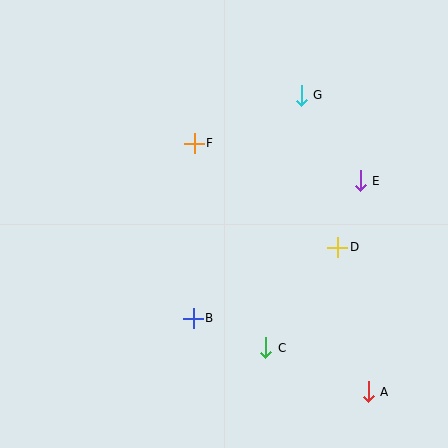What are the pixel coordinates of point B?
Point B is at (193, 318).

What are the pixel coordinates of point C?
Point C is at (266, 348).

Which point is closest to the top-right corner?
Point G is closest to the top-right corner.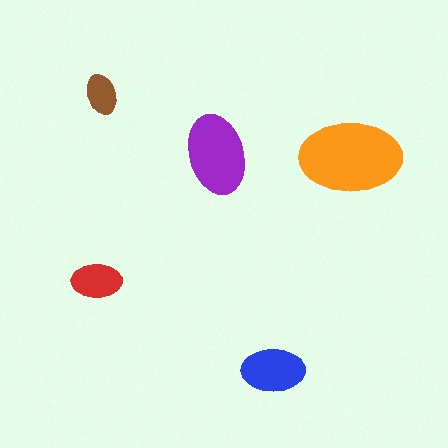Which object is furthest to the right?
The orange ellipse is rightmost.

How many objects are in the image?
There are 5 objects in the image.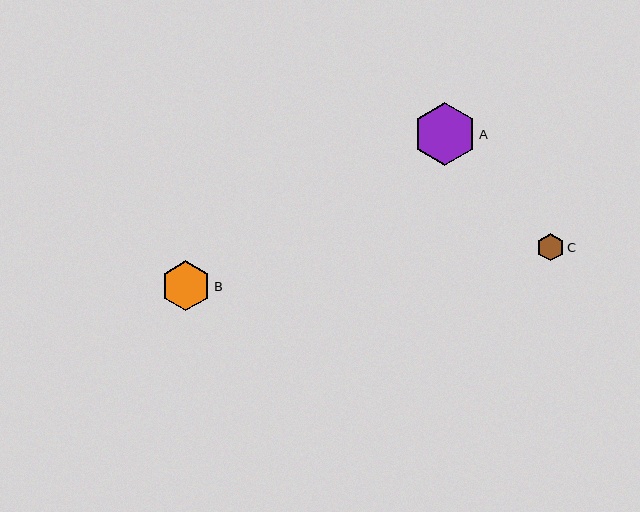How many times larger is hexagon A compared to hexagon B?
Hexagon A is approximately 1.3 times the size of hexagon B.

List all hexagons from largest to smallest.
From largest to smallest: A, B, C.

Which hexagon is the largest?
Hexagon A is the largest with a size of approximately 63 pixels.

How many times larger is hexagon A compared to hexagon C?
Hexagon A is approximately 2.3 times the size of hexagon C.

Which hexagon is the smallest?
Hexagon C is the smallest with a size of approximately 27 pixels.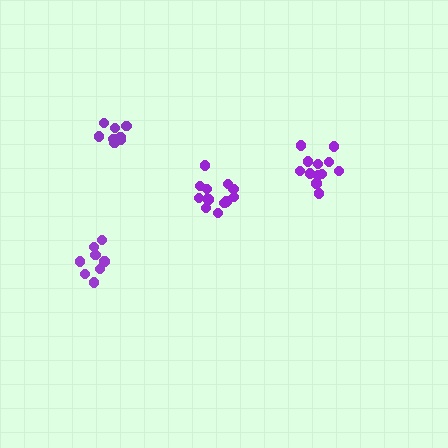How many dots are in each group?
Group 1: 8 dots, Group 2: 12 dots, Group 3: 8 dots, Group 4: 13 dots (41 total).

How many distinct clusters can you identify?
There are 4 distinct clusters.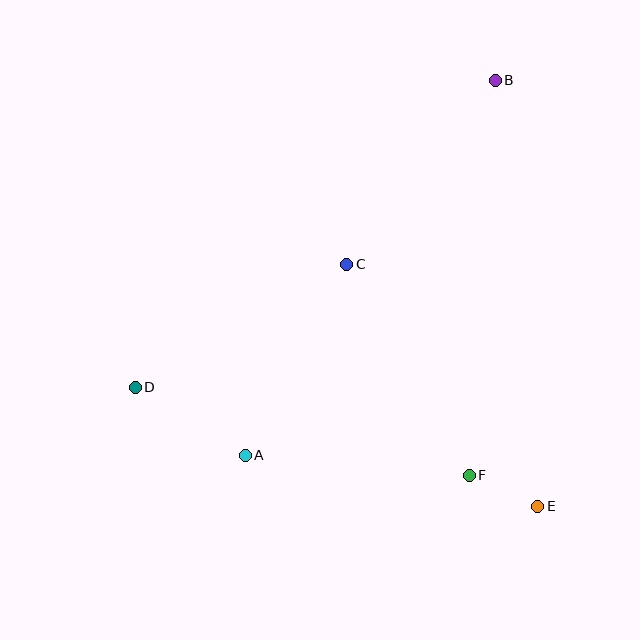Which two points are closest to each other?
Points E and F are closest to each other.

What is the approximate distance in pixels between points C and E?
The distance between C and E is approximately 308 pixels.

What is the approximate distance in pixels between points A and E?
The distance between A and E is approximately 297 pixels.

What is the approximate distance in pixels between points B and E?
The distance between B and E is approximately 428 pixels.